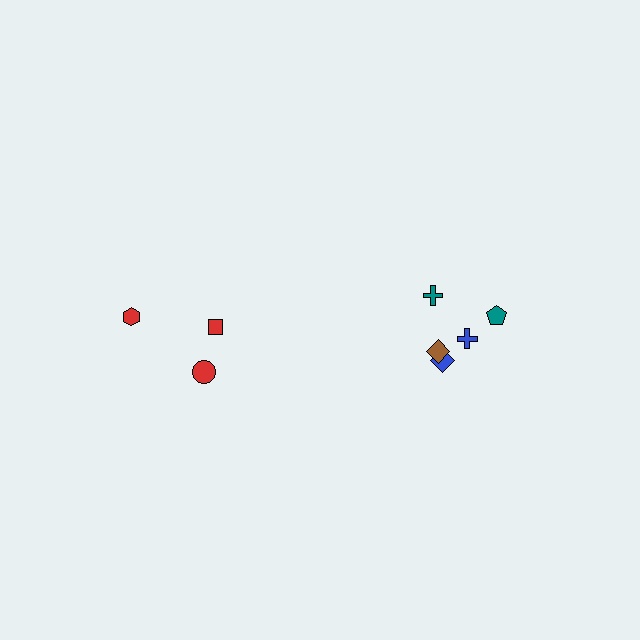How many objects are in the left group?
There are 3 objects.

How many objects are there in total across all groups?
There are 8 objects.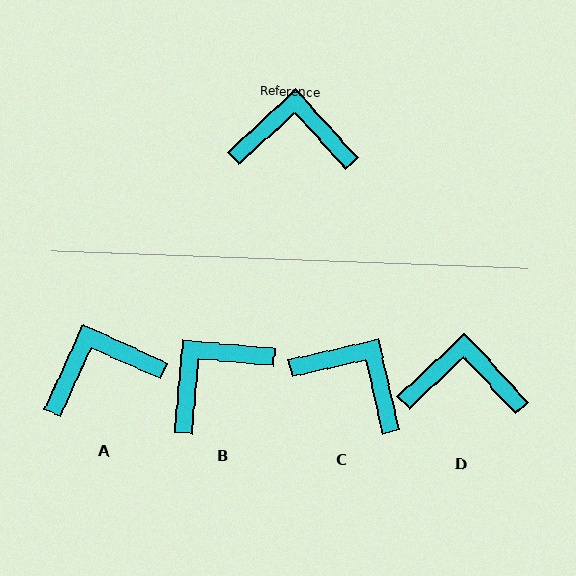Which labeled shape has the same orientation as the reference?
D.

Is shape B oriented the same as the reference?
No, it is off by about 42 degrees.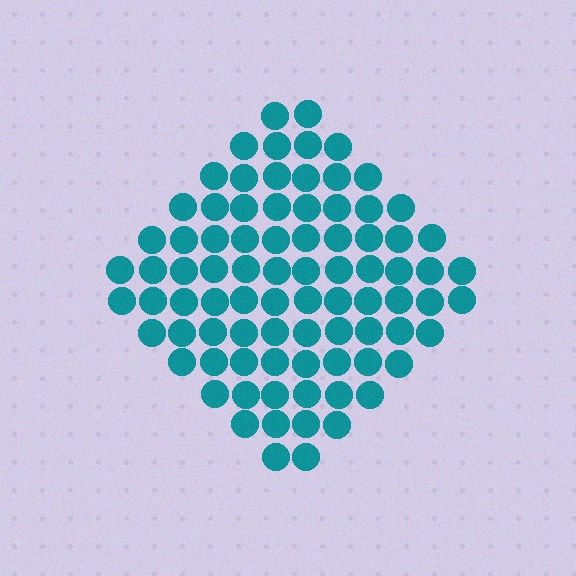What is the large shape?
The large shape is a diamond.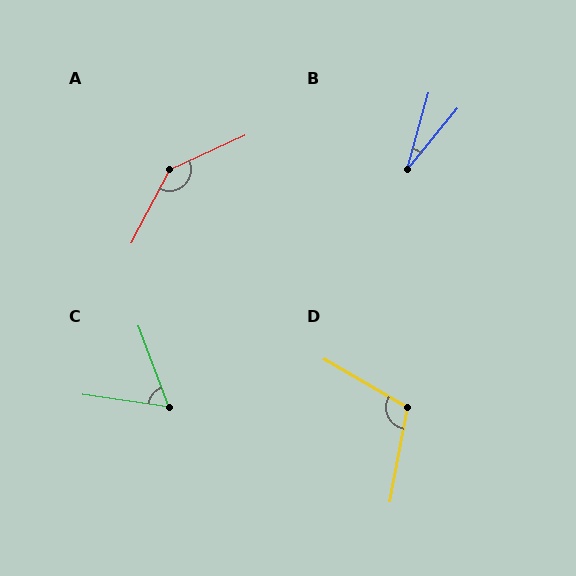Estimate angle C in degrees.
Approximately 61 degrees.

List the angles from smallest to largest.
B (23°), C (61°), D (110°), A (141°).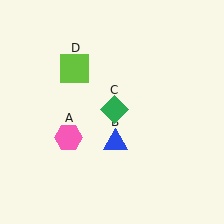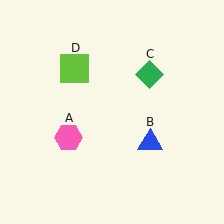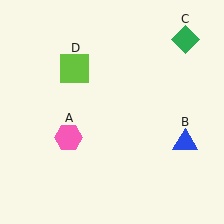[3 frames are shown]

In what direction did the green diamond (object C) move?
The green diamond (object C) moved up and to the right.